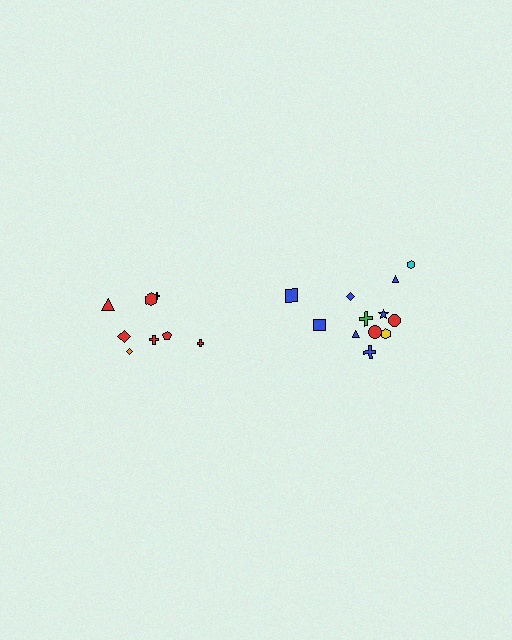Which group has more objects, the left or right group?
The right group.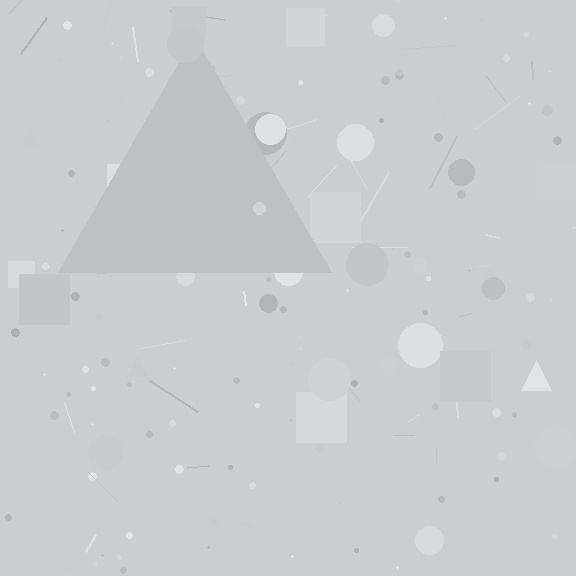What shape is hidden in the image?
A triangle is hidden in the image.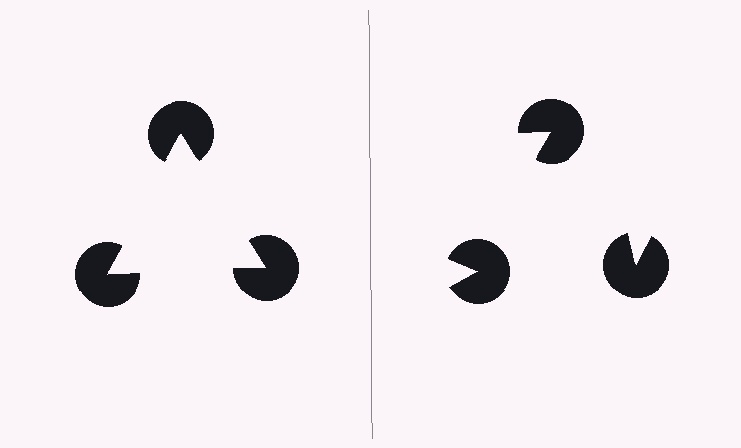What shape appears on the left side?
An illusory triangle.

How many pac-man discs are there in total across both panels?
6 — 3 on each side.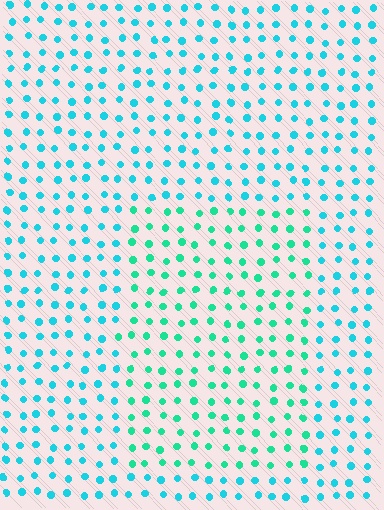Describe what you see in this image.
The image is filled with small cyan elements in a uniform arrangement. A rectangle-shaped region is visible where the elements are tinted to a slightly different hue, forming a subtle color boundary.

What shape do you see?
I see a rectangle.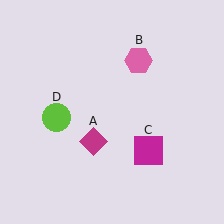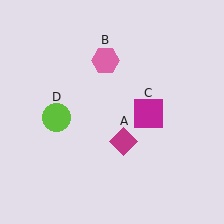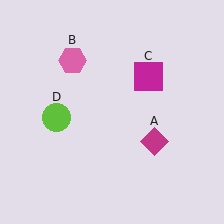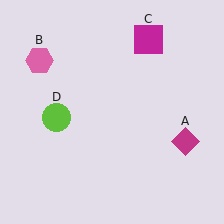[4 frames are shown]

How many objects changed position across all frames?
3 objects changed position: magenta diamond (object A), pink hexagon (object B), magenta square (object C).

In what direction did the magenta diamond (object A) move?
The magenta diamond (object A) moved right.